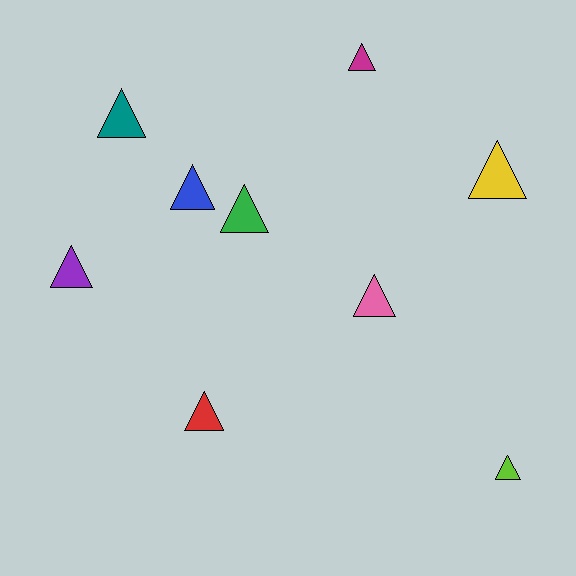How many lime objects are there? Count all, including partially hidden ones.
There is 1 lime object.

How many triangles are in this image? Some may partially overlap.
There are 9 triangles.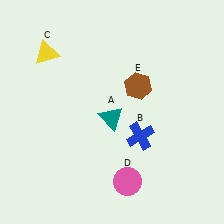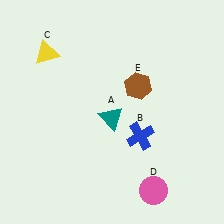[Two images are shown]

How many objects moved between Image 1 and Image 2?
1 object moved between the two images.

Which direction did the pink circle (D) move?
The pink circle (D) moved right.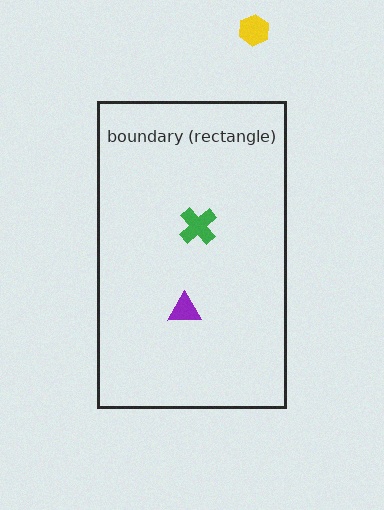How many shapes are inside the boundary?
2 inside, 1 outside.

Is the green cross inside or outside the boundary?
Inside.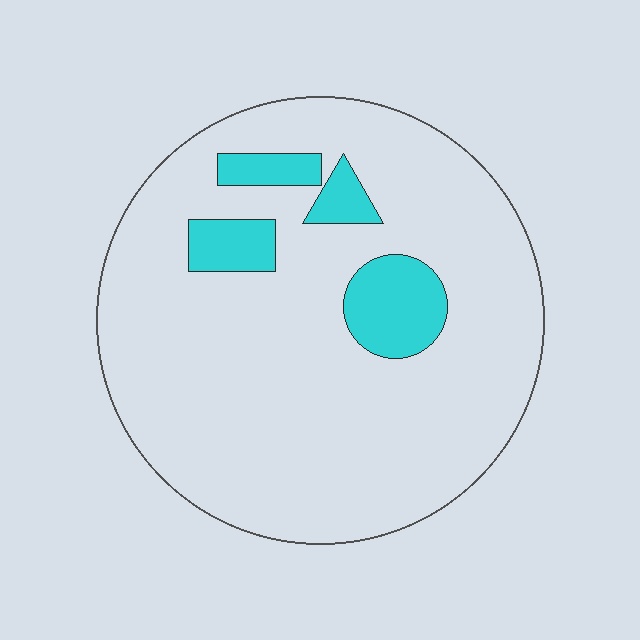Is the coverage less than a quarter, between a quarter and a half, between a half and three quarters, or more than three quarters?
Less than a quarter.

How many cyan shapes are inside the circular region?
4.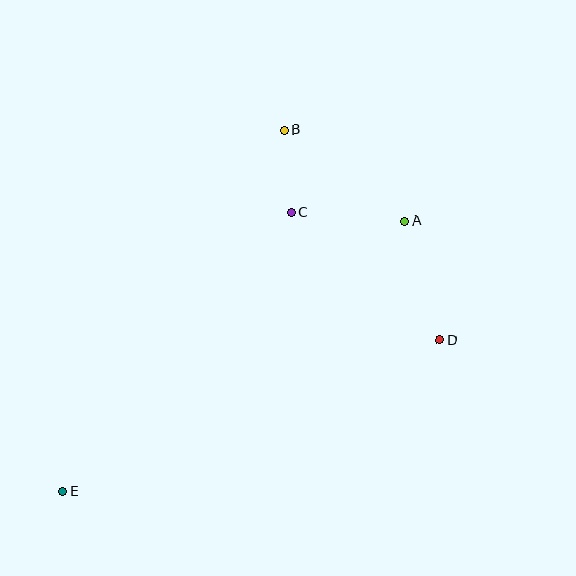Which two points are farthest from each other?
Points A and E are farthest from each other.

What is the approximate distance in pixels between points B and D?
The distance between B and D is approximately 261 pixels.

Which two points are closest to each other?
Points B and C are closest to each other.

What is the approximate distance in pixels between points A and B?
The distance between A and B is approximately 151 pixels.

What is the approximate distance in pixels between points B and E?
The distance between B and E is approximately 424 pixels.